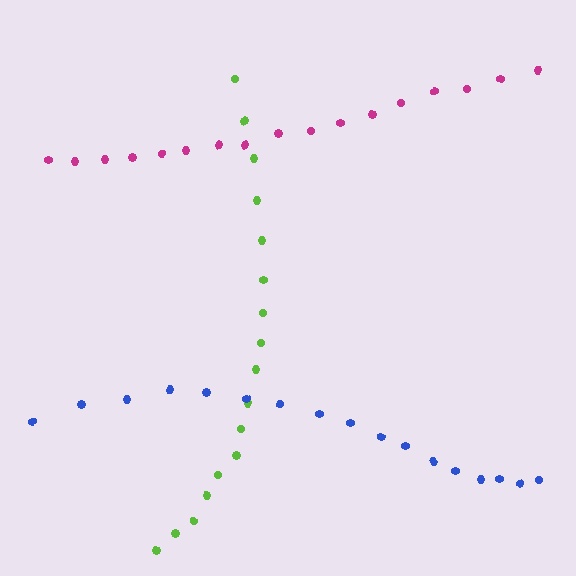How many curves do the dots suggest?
There are 3 distinct paths.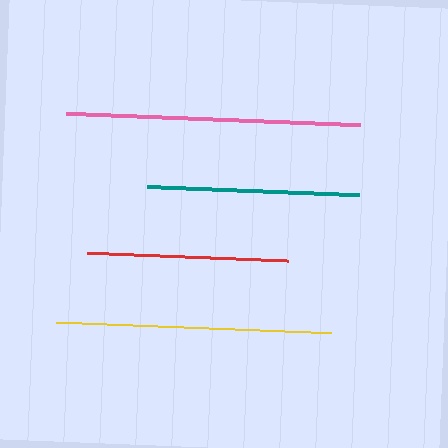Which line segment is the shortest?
The red line is the shortest at approximately 200 pixels.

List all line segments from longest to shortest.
From longest to shortest: pink, yellow, teal, red.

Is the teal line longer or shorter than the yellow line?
The yellow line is longer than the teal line.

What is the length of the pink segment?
The pink segment is approximately 294 pixels long.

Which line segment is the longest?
The pink line is the longest at approximately 294 pixels.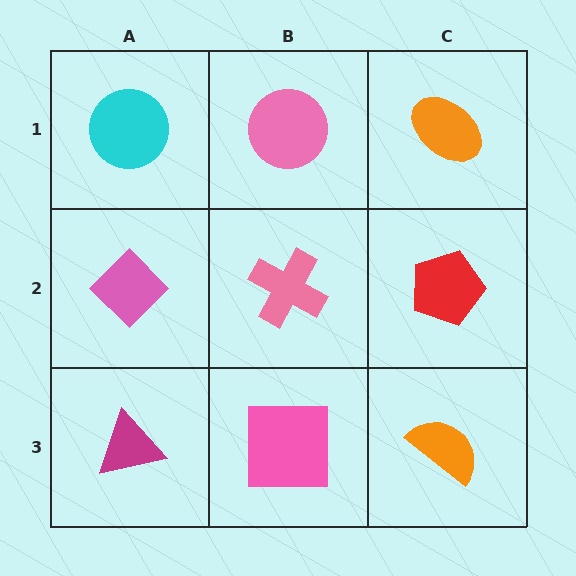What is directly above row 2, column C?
An orange ellipse.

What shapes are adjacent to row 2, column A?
A cyan circle (row 1, column A), a magenta triangle (row 3, column A), a pink cross (row 2, column B).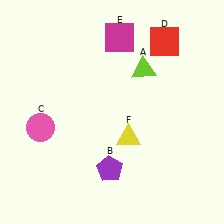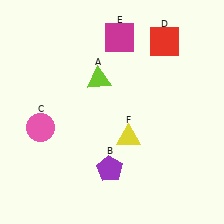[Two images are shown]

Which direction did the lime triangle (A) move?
The lime triangle (A) moved left.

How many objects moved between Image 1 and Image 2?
1 object moved between the two images.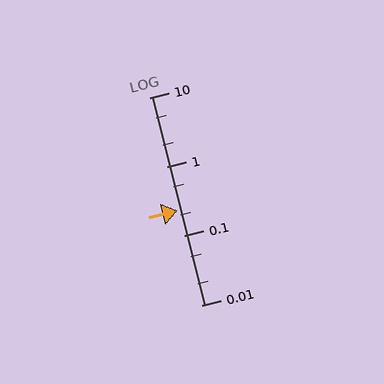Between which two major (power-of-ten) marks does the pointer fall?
The pointer is between 0.1 and 1.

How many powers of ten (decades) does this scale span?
The scale spans 3 decades, from 0.01 to 10.